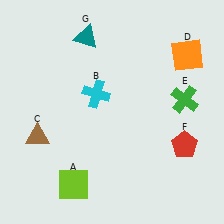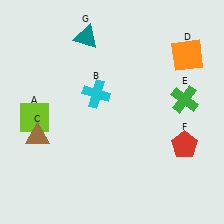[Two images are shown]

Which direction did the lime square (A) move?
The lime square (A) moved up.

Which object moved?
The lime square (A) moved up.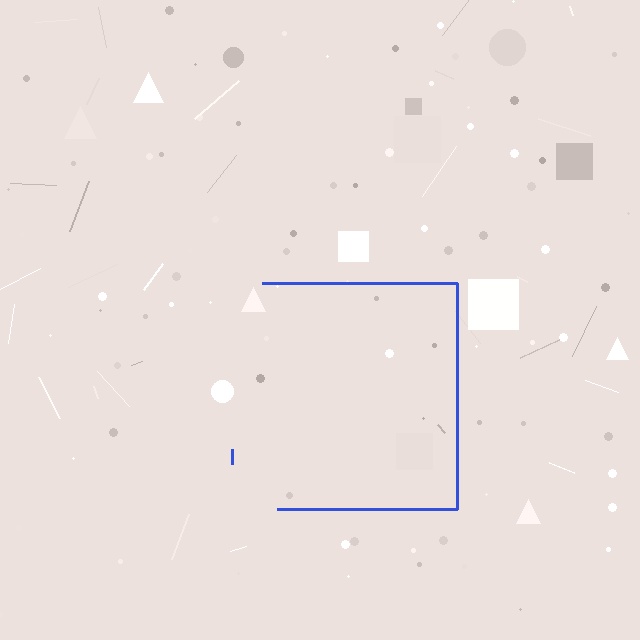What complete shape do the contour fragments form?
The contour fragments form a square.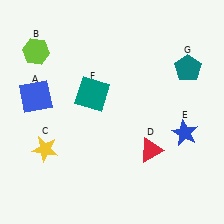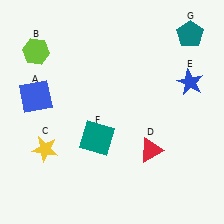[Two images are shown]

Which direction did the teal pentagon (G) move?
The teal pentagon (G) moved up.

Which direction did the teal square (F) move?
The teal square (F) moved down.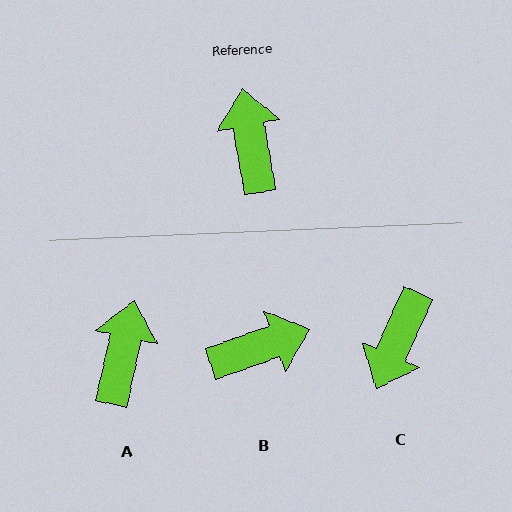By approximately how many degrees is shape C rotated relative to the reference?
Approximately 146 degrees counter-clockwise.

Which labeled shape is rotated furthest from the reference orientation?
C, about 146 degrees away.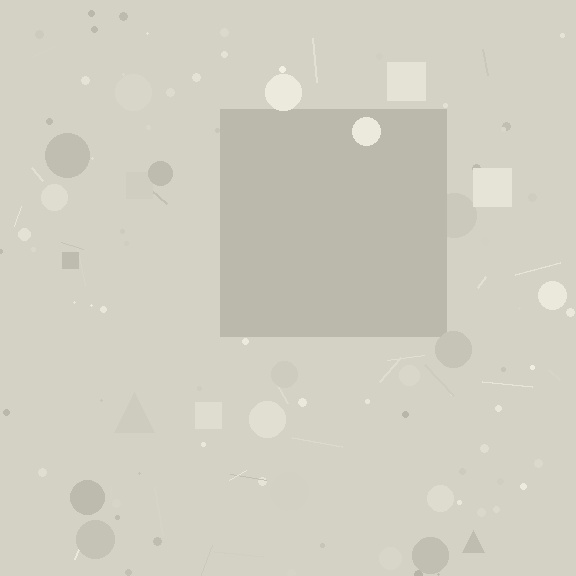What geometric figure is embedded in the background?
A square is embedded in the background.